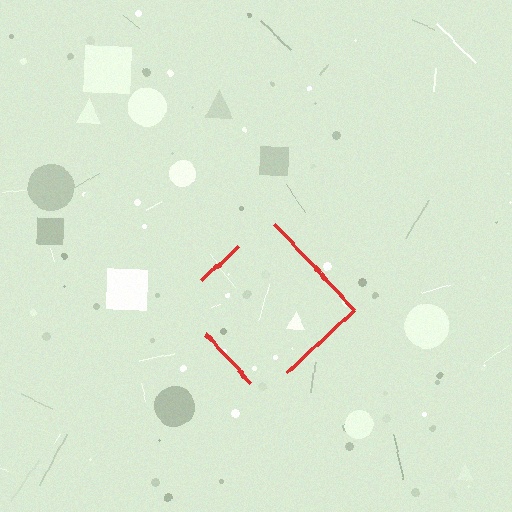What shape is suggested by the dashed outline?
The dashed outline suggests a diamond.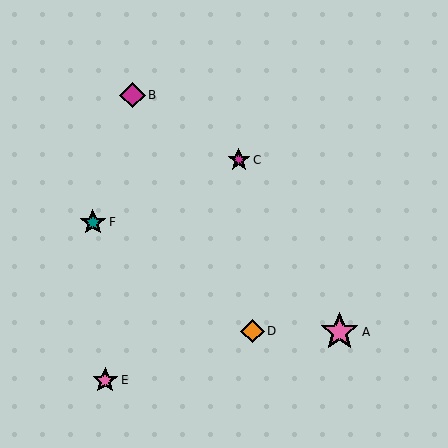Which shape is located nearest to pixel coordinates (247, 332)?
The orange diamond (labeled D) at (252, 331) is nearest to that location.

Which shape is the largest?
The pink star (labeled A) is the largest.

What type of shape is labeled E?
Shape E is a pink star.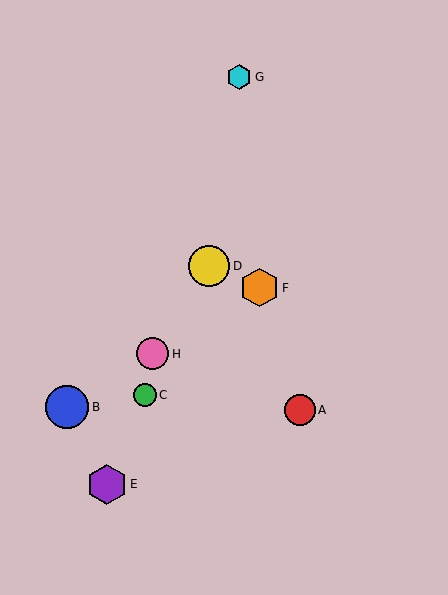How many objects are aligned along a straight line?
3 objects (B, F, H) are aligned along a straight line.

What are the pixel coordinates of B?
Object B is at (67, 407).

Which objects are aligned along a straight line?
Objects B, F, H are aligned along a straight line.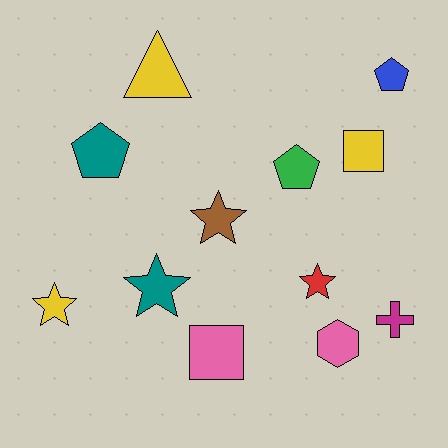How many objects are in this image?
There are 12 objects.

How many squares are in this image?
There are 2 squares.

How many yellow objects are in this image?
There are 3 yellow objects.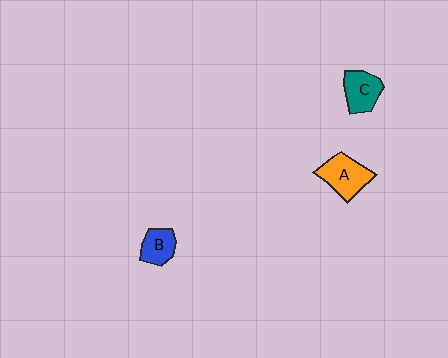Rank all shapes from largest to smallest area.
From largest to smallest: A (orange), C (teal), B (blue).